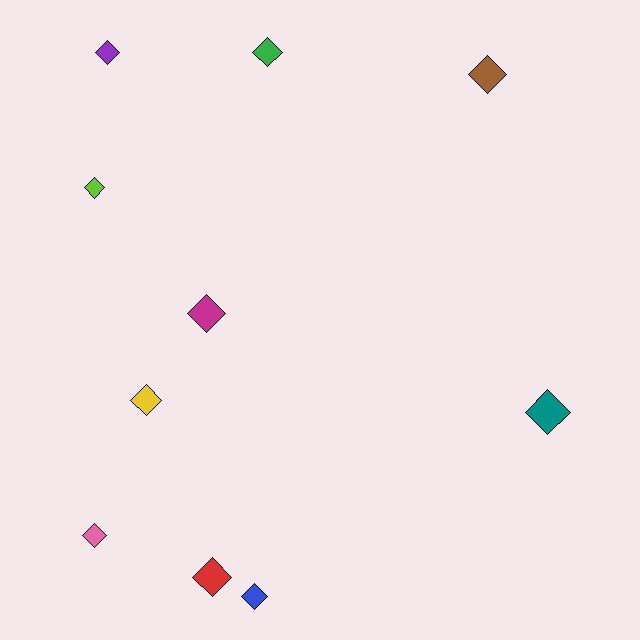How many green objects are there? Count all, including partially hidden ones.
There is 1 green object.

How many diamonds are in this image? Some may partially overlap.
There are 10 diamonds.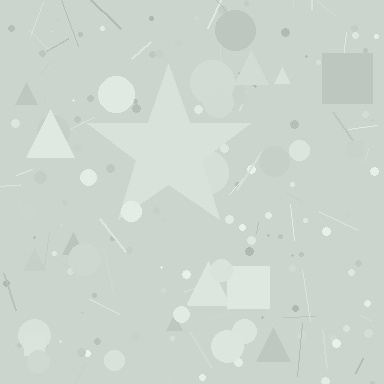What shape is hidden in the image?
A star is hidden in the image.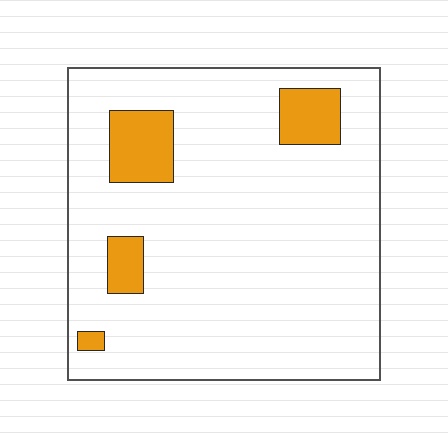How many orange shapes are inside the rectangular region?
4.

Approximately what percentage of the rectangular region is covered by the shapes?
Approximately 10%.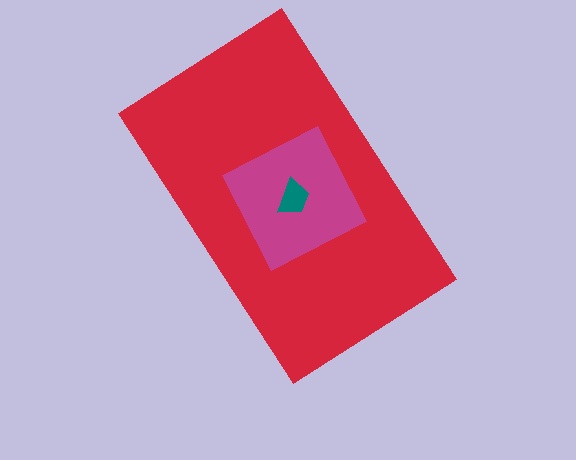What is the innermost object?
The teal trapezoid.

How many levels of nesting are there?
3.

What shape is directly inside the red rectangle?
The magenta diamond.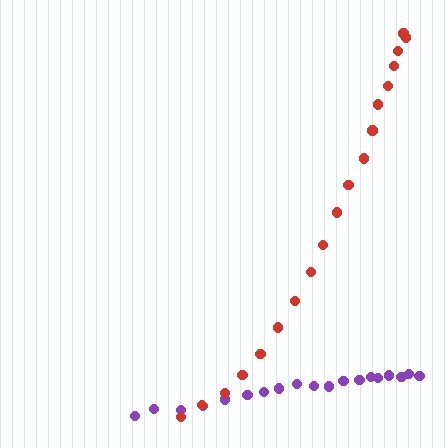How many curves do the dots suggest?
There are 2 distinct paths.